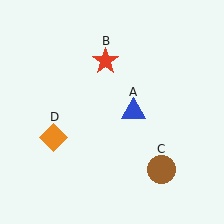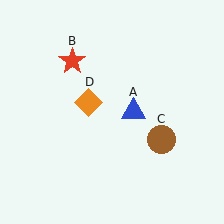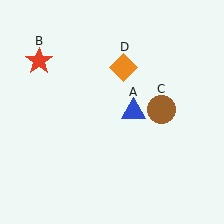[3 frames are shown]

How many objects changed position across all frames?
3 objects changed position: red star (object B), brown circle (object C), orange diamond (object D).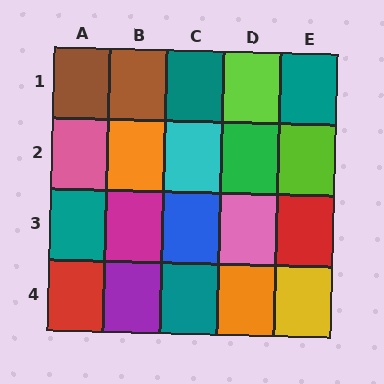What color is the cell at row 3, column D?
Pink.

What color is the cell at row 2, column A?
Pink.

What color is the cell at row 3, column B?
Magenta.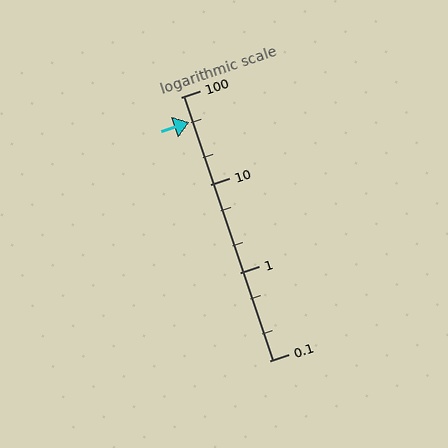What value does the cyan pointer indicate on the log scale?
The pointer indicates approximately 52.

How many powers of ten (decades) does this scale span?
The scale spans 3 decades, from 0.1 to 100.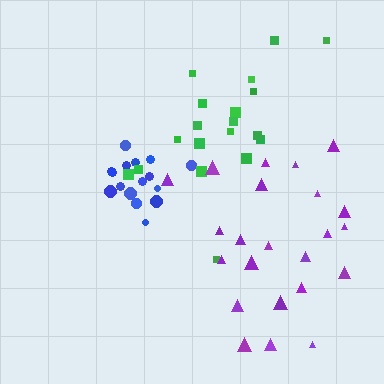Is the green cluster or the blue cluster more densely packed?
Blue.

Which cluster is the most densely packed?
Blue.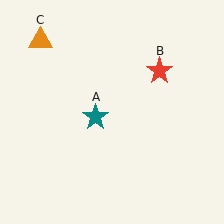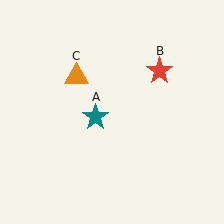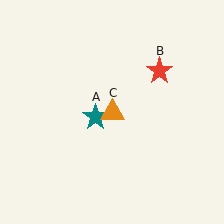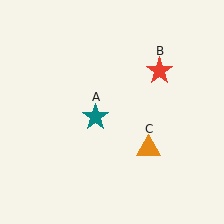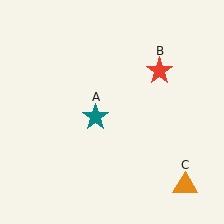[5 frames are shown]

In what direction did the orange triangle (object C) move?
The orange triangle (object C) moved down and to the right.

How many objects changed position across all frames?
1 object changed position: orange triangle (object C).